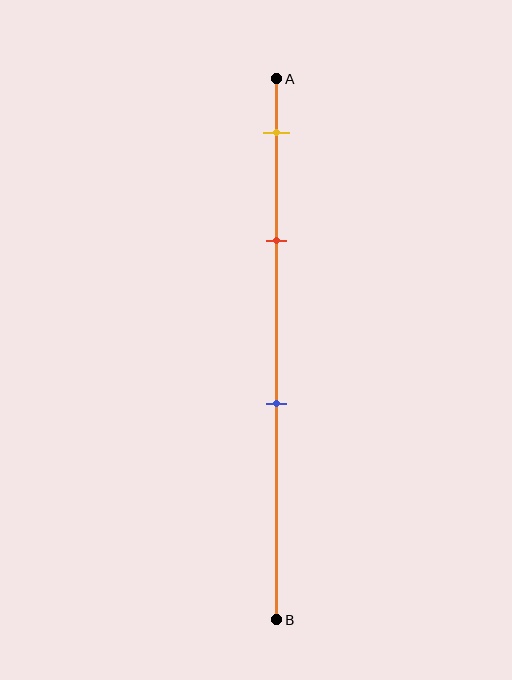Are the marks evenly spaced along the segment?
No, the marks are not evenly spaced.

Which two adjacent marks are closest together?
The yellow and red marks are the closest adjacent pair.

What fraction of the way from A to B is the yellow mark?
The yellow mark is approximately 10% (0.1) of the way from A to B.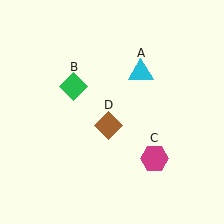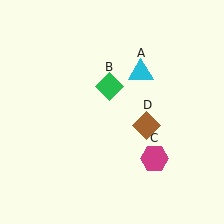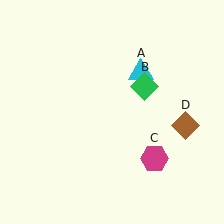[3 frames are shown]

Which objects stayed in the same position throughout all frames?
Cyan triangle (object A) and magenta hexagon (object C) remained stationary.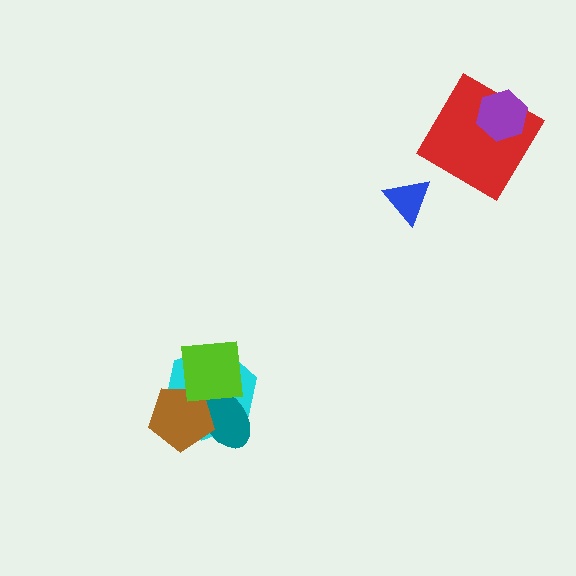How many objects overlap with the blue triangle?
0 objects overlap with the blue triangle.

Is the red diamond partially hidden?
Yes, it is partially covered by another shape.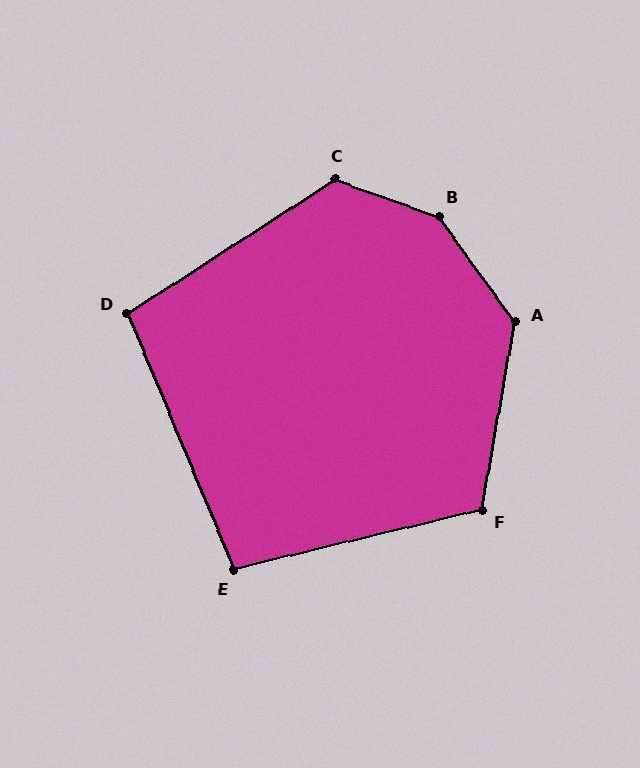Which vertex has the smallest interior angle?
E, at approximately 99 degrees.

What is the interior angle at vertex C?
Approximately 127 degrees (obtuse).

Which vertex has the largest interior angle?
B, at approximately 146 degrees.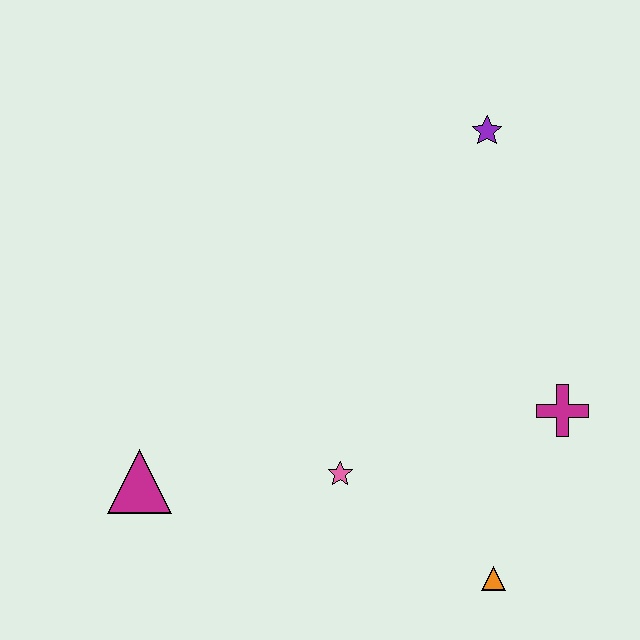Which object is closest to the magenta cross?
The orange triangle is closest to the magenta cross.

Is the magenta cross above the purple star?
No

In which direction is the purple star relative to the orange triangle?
The purple star is above the orange triangle.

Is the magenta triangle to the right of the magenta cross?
No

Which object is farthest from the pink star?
The purple star is farthest from the pink star.